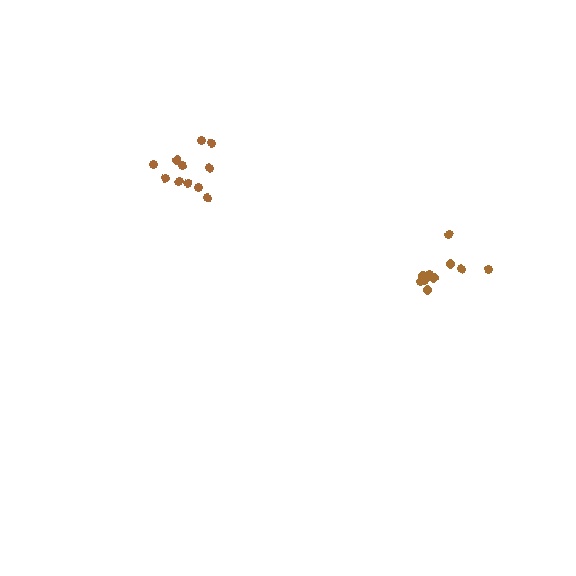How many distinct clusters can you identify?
There are 2 distinct clusters.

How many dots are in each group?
Group 1: 11 dots, Group 2: 11 dots (22 total).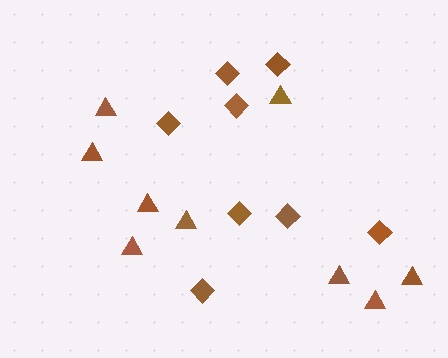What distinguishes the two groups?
There are 2 groups: one group of diamonds (8) and one group of triangles (9).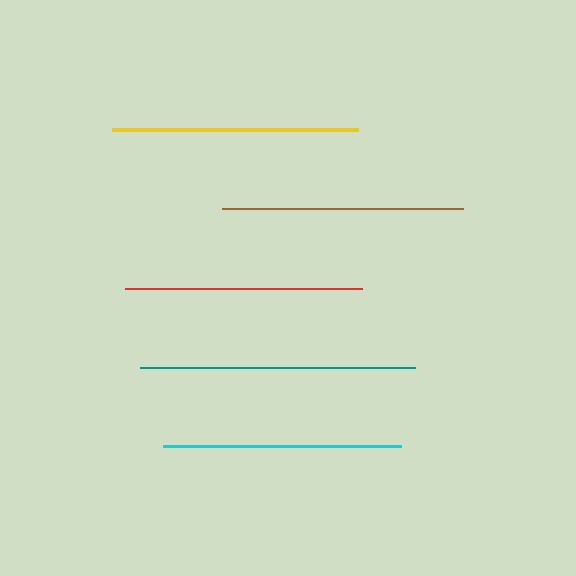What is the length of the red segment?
The red segment is approximately 236 pixels long.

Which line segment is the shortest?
The red line is the shortest at approximately 236 pixels.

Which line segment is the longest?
The teal line is the longest at approximately 276 pixels.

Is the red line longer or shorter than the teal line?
The teal line is longer than the red line.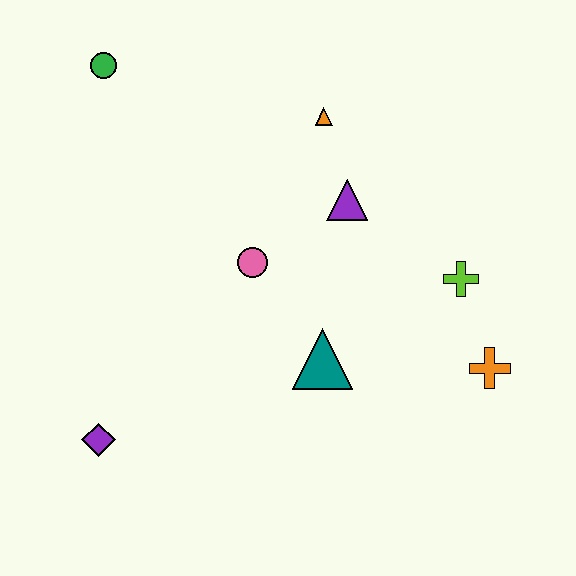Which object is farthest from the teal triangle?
The green circle is farthest from the teal triangle.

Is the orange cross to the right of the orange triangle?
Yes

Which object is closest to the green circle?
The orange triangle is closest to the green circle.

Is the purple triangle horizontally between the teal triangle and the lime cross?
Yes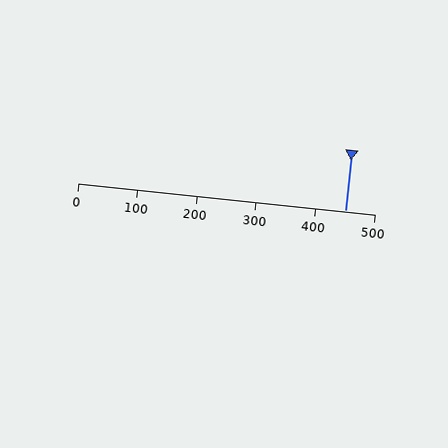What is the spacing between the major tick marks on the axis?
The major ticks are spaced 100 apart.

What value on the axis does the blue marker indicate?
The marker indicates approximately 450.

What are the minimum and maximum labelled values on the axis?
The axis runs from 0 to 500.